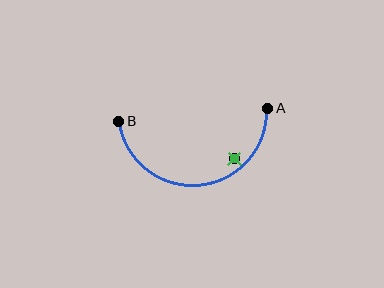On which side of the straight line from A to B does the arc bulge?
The arc bulges below the straight line connecting A and B.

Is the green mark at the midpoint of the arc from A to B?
No — the green mark does not lie on the arc at all. It sits slightly inside the curve.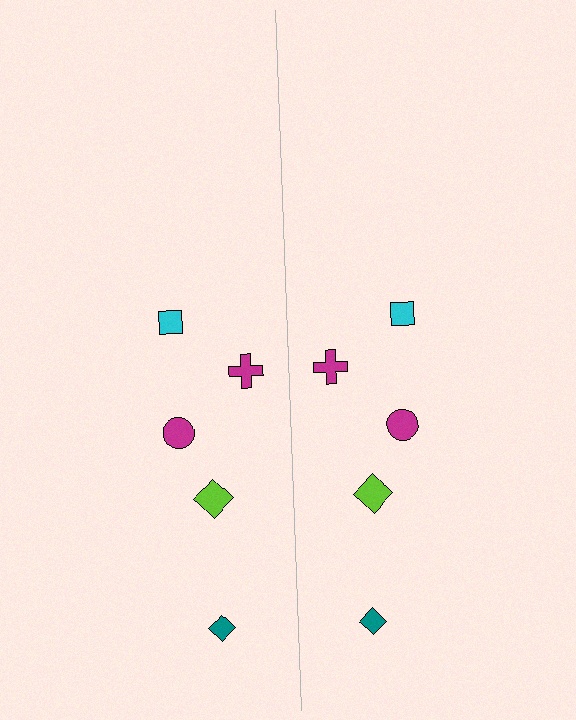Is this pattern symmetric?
Yes, this pattern has bilateral (reflection) symmetry.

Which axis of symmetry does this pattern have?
The pattern has a vertical axis of symmetry running through the center of the image.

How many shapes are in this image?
There are 10 shapes in this image.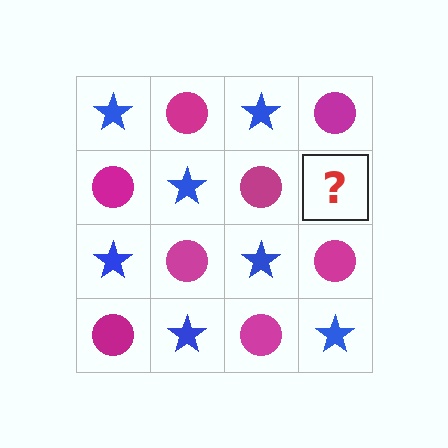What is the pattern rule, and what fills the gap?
The rule is that it alternates blue star and magenta circle in a checkerboard pattern. The gap should be filled with a blue star.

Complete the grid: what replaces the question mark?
The question mark should be replaced with a blue star.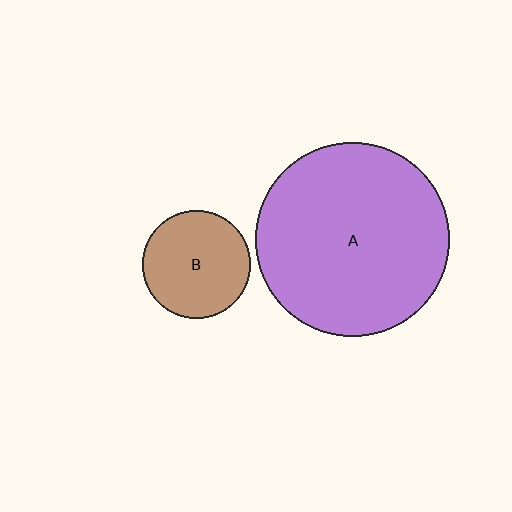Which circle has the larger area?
Circle A (purple).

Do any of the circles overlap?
No, none of the circles overlap.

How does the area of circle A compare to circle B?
Approximately 3.2 times.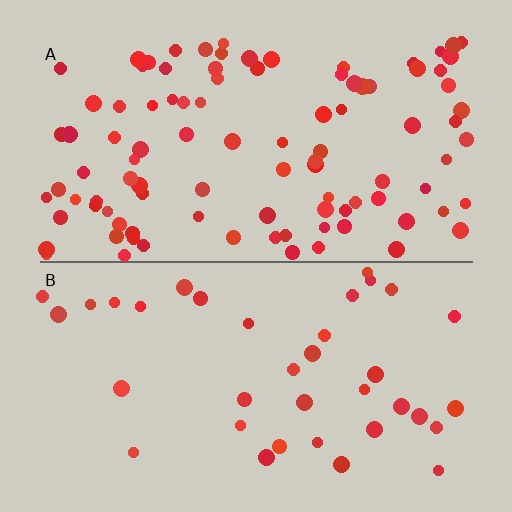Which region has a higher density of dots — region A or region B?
A (the top).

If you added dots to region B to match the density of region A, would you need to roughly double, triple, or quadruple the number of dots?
Approximately triple.